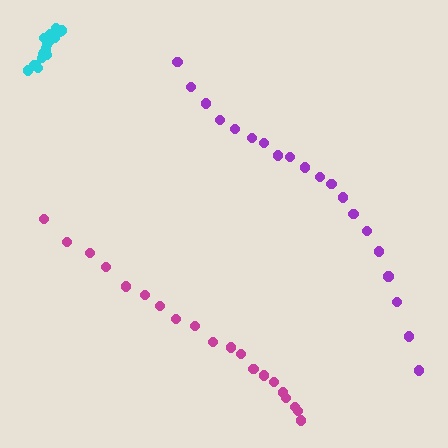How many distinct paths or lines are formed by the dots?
There are 3 distinct paths.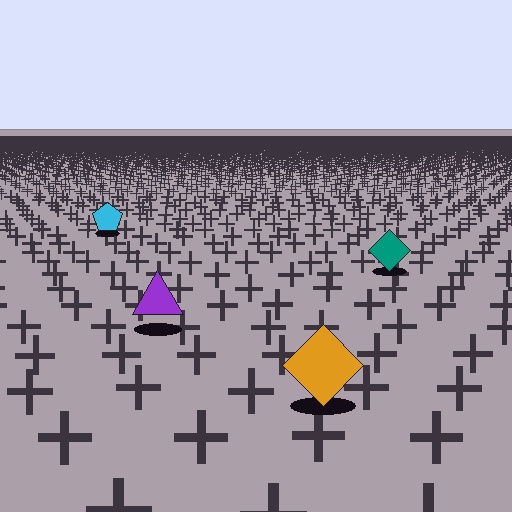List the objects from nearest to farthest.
From nearest to farthest: the orange diamond, the purple triangle, the teal diamond, the cyan pentagon.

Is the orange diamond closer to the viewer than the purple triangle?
Yes. The orange diamond is closer — you can tell from the texture gradient: the ground texture is coarser near it.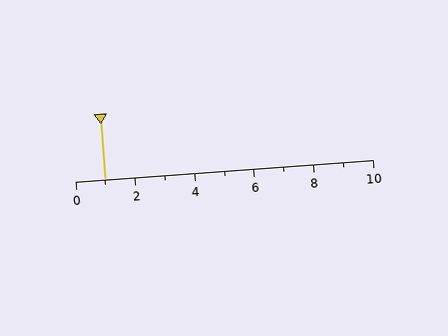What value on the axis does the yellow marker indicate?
The marker indicates approximately 1.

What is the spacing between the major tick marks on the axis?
The major ticks are spaced 2 apart.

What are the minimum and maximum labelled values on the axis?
The axis runs from 0 to 10.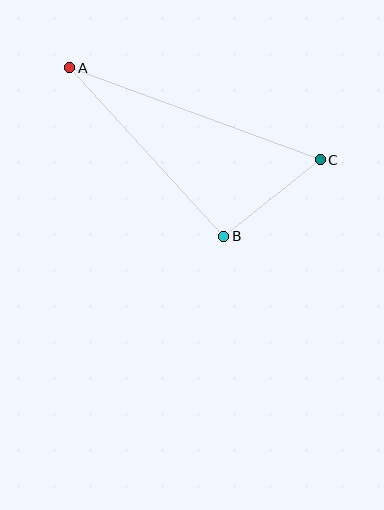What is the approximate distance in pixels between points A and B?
The distance between A and B is approximately 229 pixels.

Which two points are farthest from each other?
Points A and C are farthest from each other.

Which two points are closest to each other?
Points B and C are closest to each other.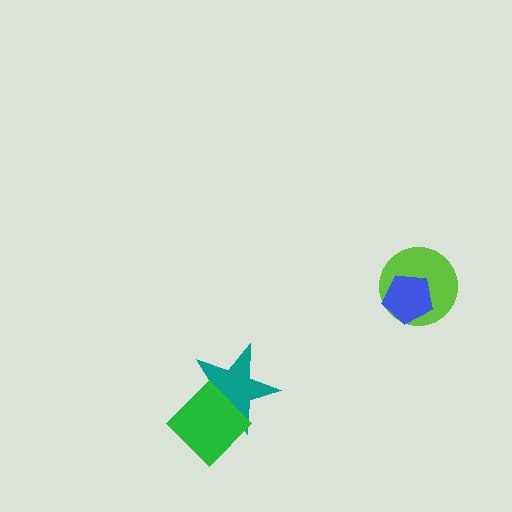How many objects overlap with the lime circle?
1 object overlaps with the lime circle.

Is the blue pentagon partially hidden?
No, no other shape covers it.